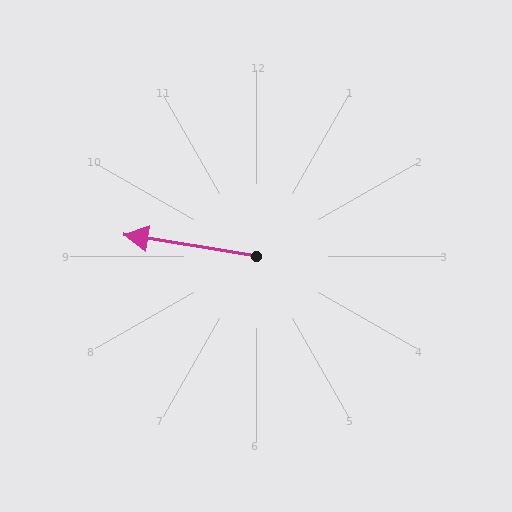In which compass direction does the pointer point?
West.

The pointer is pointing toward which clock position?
Roughly 9 o'clock.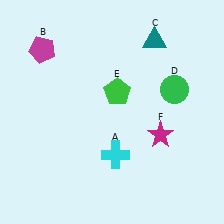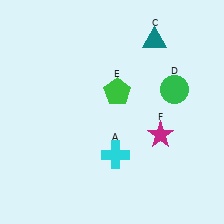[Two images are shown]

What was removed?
The magenta pentagon (B) was removed in Image 2.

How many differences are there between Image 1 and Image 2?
There is 1 difference between the two images.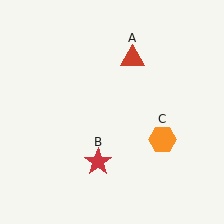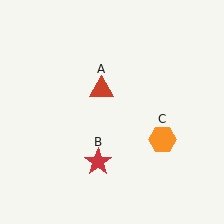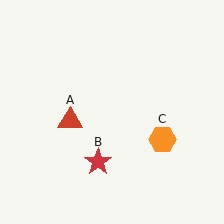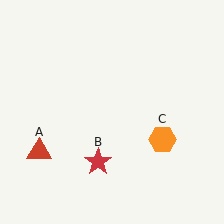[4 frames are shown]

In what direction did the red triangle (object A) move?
The red triangle (object A) moved down and to the left.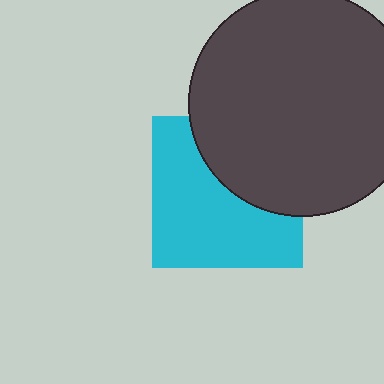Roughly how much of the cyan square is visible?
About half of it is visible (roughly 61%).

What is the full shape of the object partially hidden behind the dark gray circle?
The partially hidden object is a cyan square.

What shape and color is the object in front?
The object in front is a dark gray circle.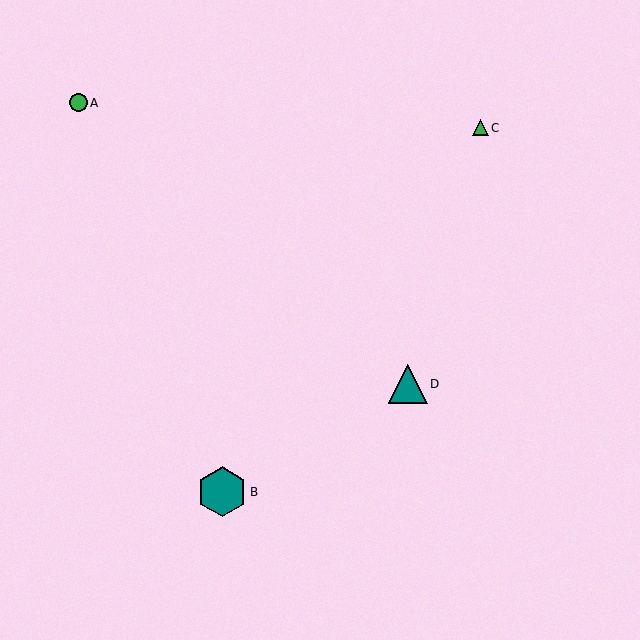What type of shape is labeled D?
Shape D is a teal triangle.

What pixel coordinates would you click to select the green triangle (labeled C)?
Click at (480, 128) to select the green triangle C.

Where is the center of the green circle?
The center of the green circle is at (78, 103).